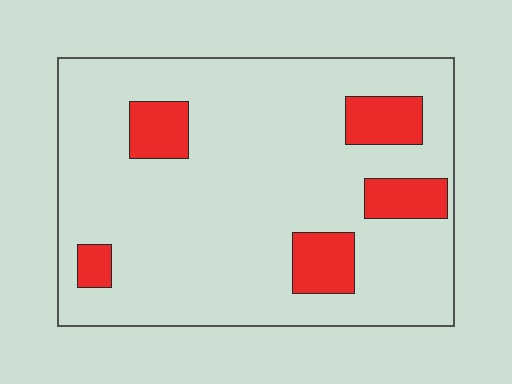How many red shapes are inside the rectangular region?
5.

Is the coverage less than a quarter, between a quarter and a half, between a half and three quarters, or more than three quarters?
Less than a quarter.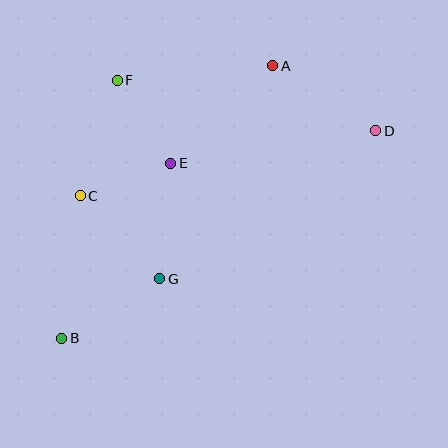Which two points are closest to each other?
Points C and E are closest to each other.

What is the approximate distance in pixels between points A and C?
The distance between A and C is approximately 232 pixels.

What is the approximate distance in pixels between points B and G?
The distance between B and G is approximately 115 pixels.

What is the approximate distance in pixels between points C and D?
The distance between C and D is approximately 302 pixels.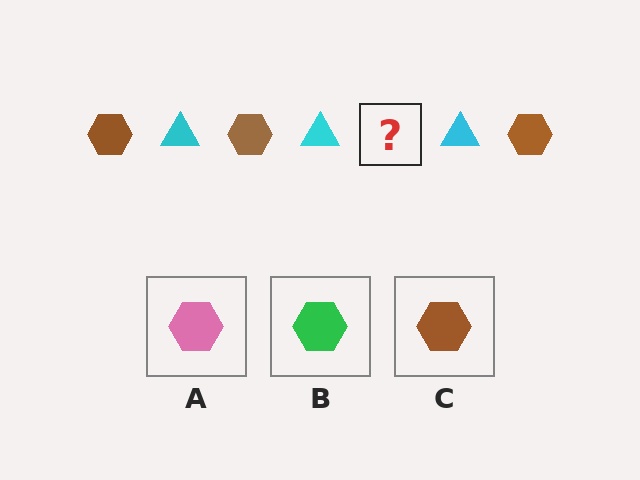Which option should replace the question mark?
Option C.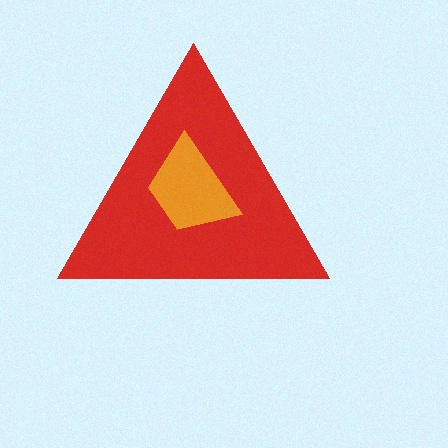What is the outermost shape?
The red triangle.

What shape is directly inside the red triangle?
The orange trapezoid.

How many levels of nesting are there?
2.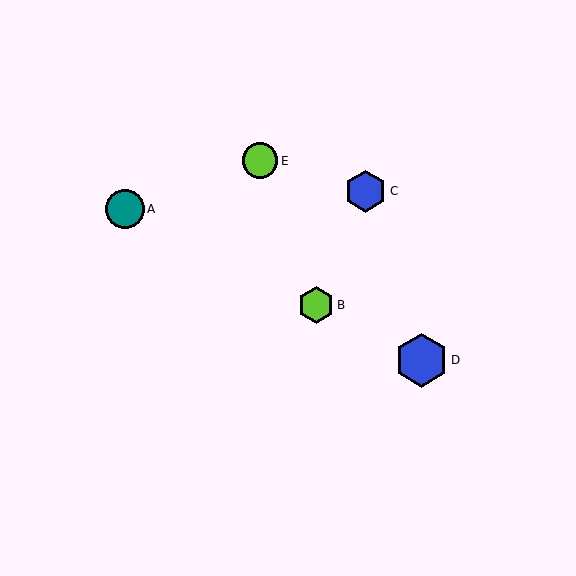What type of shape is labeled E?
Shape E is a lime circle.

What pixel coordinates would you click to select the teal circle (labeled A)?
Click at (125, 209) to select the teal circle A.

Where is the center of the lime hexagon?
The center of the lime hexagon is at (316, 305).